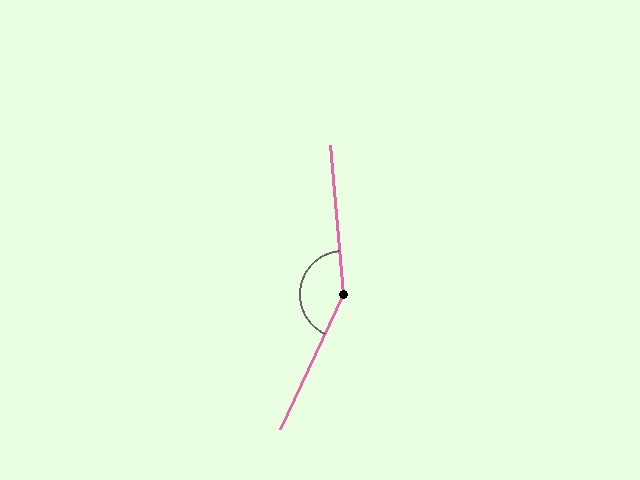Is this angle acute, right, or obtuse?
It is obtuse.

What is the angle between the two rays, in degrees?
Approximately 150 degrees.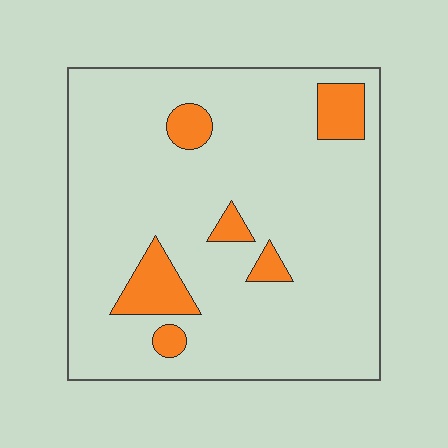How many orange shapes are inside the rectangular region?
6.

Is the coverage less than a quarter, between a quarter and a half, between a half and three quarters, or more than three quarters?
Less than a quarter.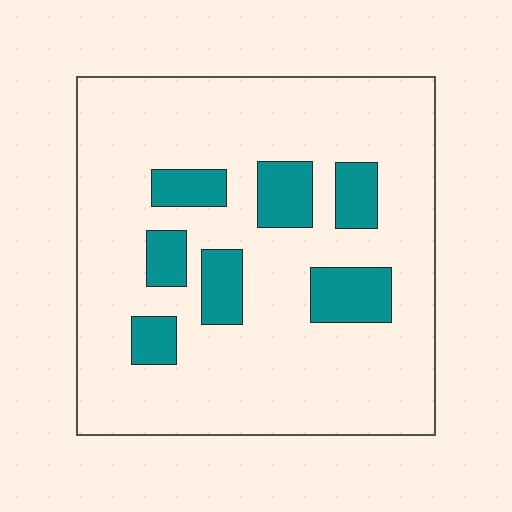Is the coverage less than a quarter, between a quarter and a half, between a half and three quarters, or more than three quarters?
Less than a quarter.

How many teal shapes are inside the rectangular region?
7.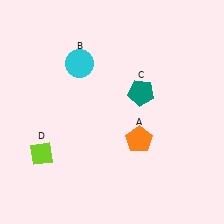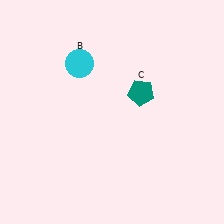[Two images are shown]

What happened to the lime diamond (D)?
The lime diamond (D) was removed in Image 2. It was in the bottom-left area of Image 1.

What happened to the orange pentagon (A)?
The orange pentagon (A) was removed in Image 2. It was in the bottom-right area of Image 1.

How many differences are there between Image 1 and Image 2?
There are 2 differences between the two images.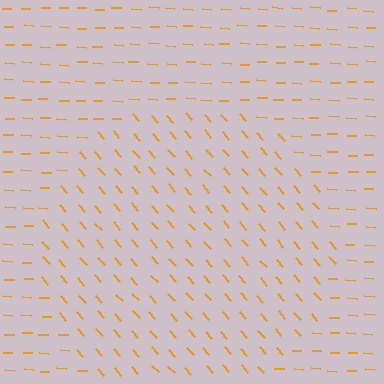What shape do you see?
I see a circle.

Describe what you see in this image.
The image is filled with small orange line segments. A circle region in the image has lines oriented differently from the surrounding lines, creating a visible texture boundary.